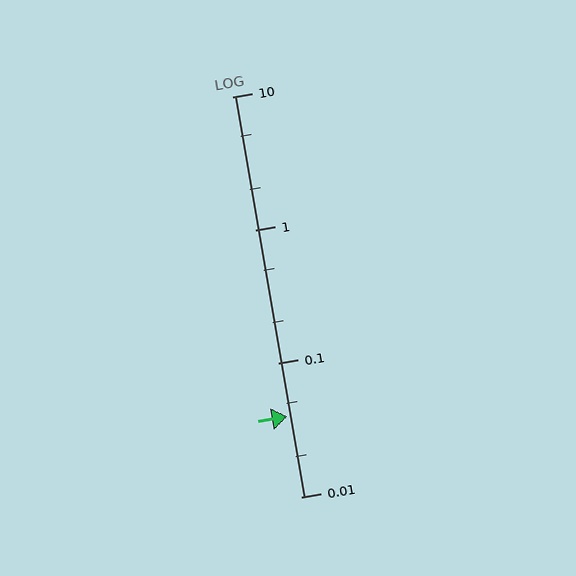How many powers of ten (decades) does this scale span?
The scale spans 3 decades, from 0.01 to 10.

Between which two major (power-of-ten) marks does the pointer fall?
The pointer is between 0.01 and 0.1.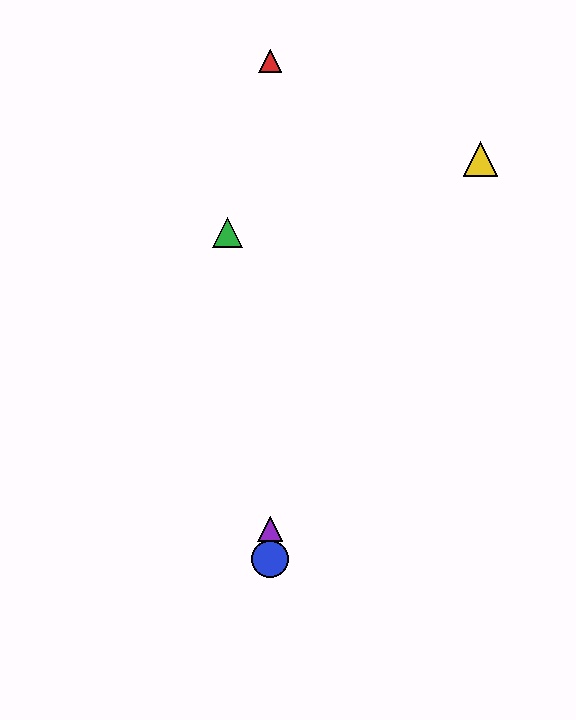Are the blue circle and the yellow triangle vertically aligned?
No, the blue circle is at x≈270 and the yellow triangle is at x≈480.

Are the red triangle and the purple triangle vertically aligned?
Yes, both are at x≈270.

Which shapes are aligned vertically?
The red triangle, the blue circle, the purple triangle are aligned vertically.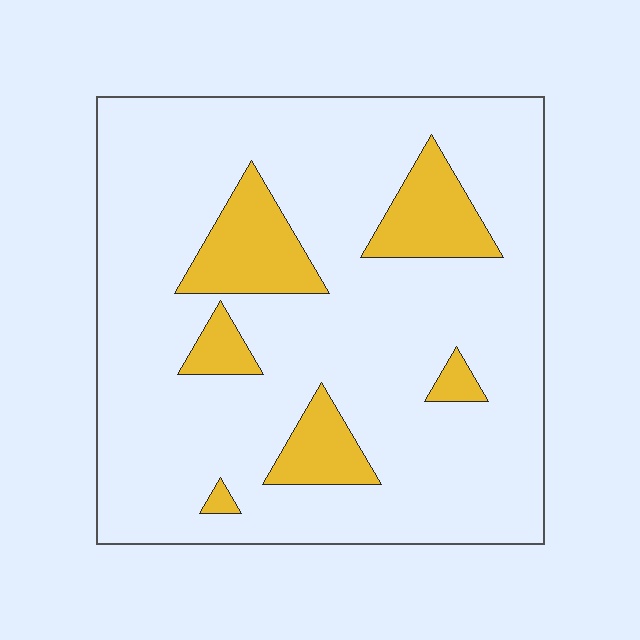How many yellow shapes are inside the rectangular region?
6.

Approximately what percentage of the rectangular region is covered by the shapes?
Approximately 15%.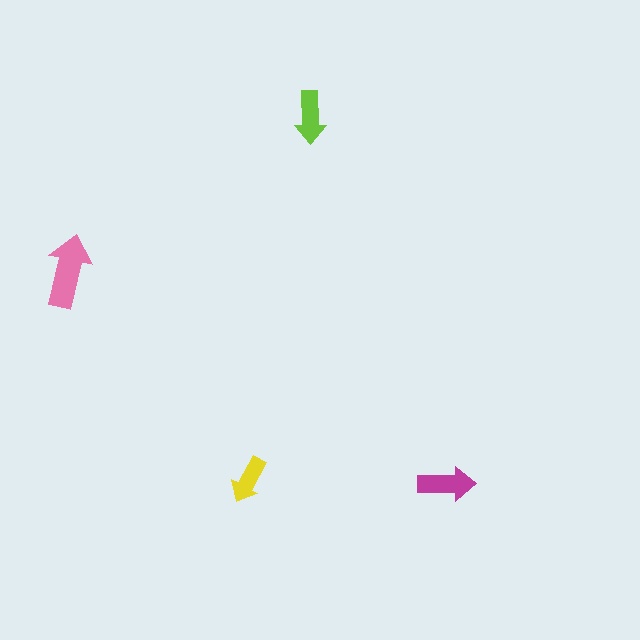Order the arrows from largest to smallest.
the pink one, the magenta one, the lime one, the yellow one.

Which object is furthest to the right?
The magenta arrow is rightmost.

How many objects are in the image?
There are 4 objects in the image.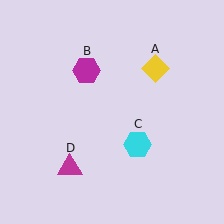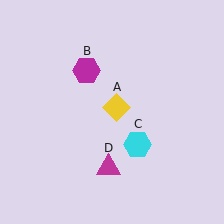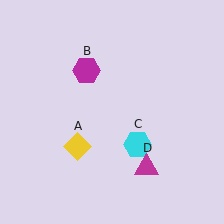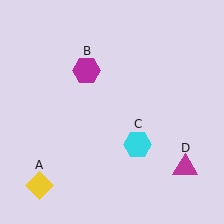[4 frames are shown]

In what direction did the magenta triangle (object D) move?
The magenta triangle (object D) moved right.